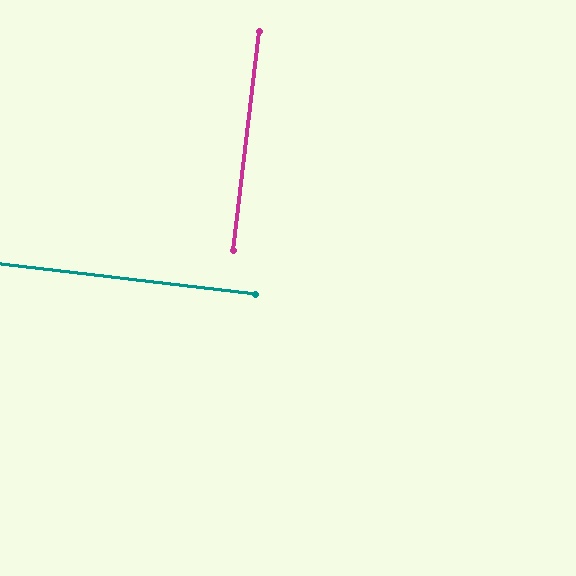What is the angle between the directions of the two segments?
Approximately 90 degrees.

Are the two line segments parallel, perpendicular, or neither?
Perpendicular — they meet at approximately 90°.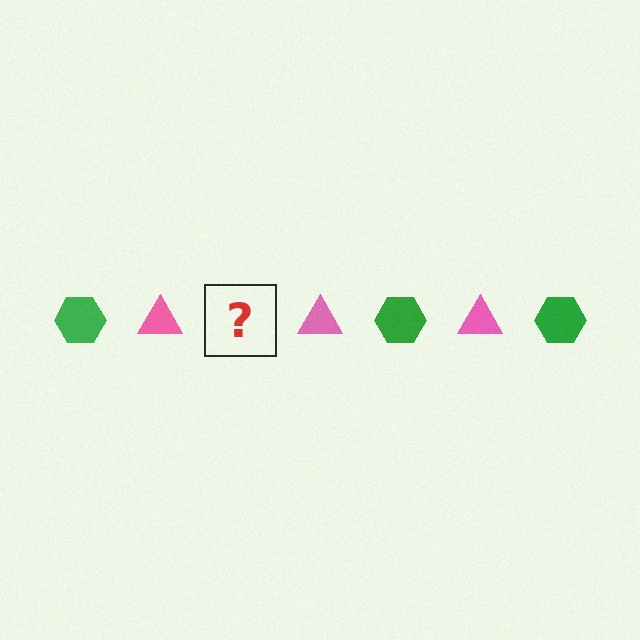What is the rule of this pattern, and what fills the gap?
The rule is that the pattern alternates between green hexagon and pink triangle. The gap should be filled with a green hexagon.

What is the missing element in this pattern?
The missing element is a green hexagon.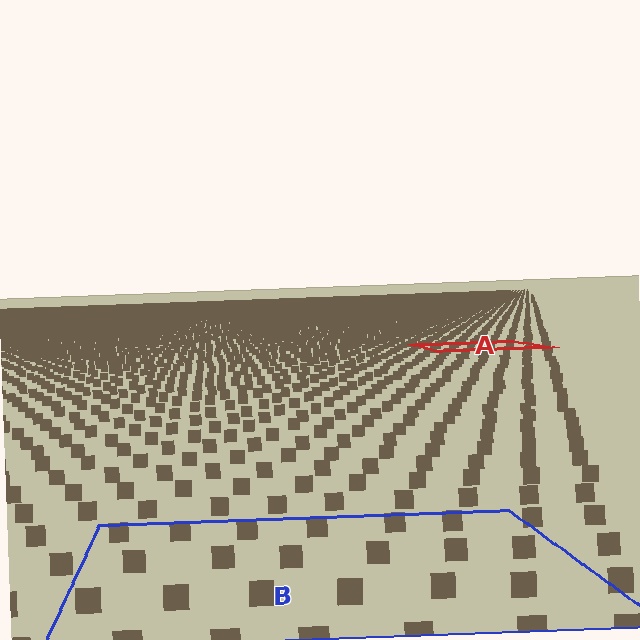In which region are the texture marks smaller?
The texture marks are smaller in region A, because it is farther away.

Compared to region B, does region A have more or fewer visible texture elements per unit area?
Region A has more texture elements per unit area — they are packed more densely because it is farther away.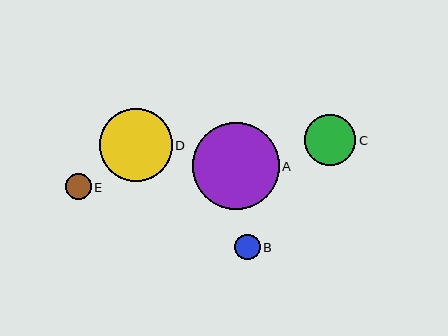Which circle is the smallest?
Circle B is the smallest with a size of approximately 25 pixels.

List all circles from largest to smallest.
From largest to smallest: A, D, C, E, B.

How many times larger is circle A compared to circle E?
Circle A is approximately 3.3 times the size of circle E.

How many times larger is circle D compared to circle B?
Circle D is approximately 2.8 times the size of circle B.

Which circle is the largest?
Circle A is the largest with a size of approximately 87 pixels.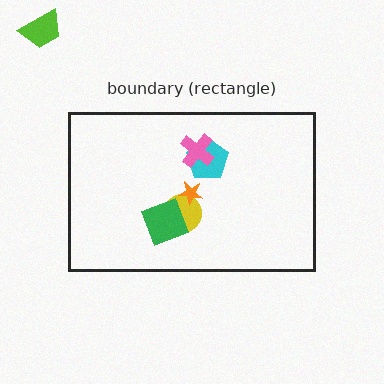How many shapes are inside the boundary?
5 inside, 1 outside.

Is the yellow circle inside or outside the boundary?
Inside.